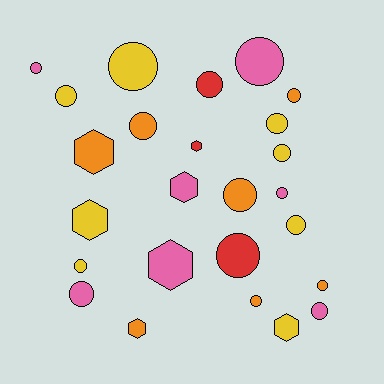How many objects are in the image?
There are 25 objects.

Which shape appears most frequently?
Circle, with 18 objects.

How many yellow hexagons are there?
There are 2 yellow hexagons.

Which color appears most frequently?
Yellow, with 8 objects.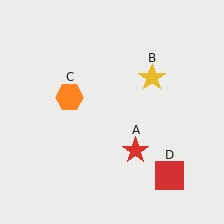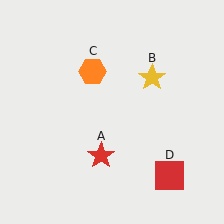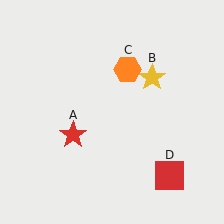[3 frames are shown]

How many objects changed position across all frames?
2 objects changed position: red star (object A), orange hexagon (object C).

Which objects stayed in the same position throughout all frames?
Yellow star (object B) and red square (object D) remained stationary.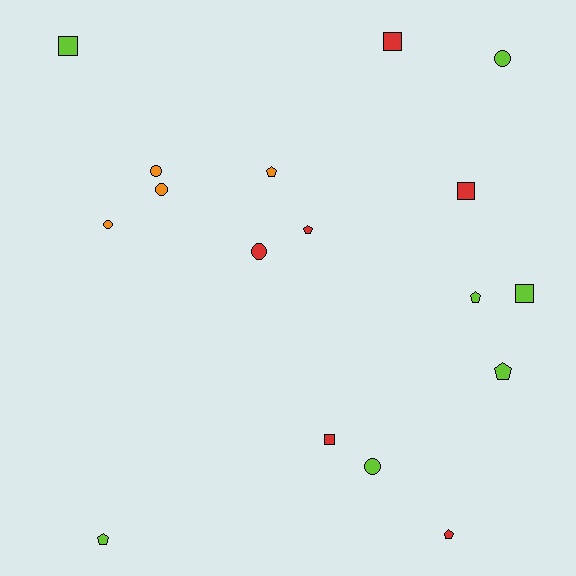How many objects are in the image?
There are 17 objects.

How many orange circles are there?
There are 3 orange circles.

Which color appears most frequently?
Lime, with 7 objects.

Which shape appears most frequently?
Circle, with 6 objects.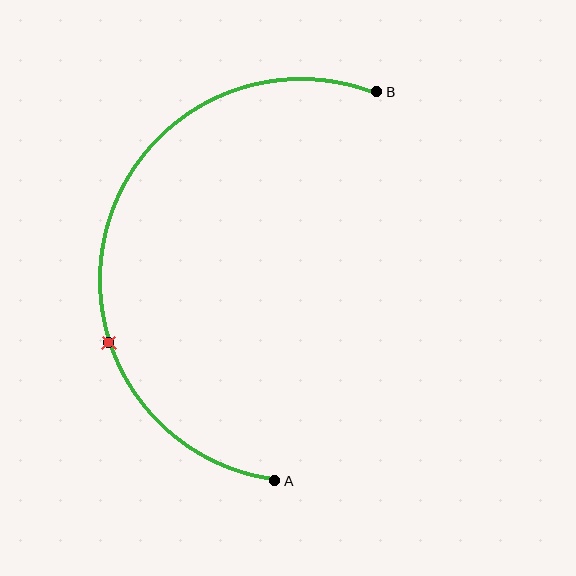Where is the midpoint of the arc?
The arc midpoint is the point on the curve farthest from the straight line joining A and B. It sits to the left of that line.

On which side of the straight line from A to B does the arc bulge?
The arc bulges to the left of the straight line connecting A and B.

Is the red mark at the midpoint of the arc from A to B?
No. The red mark lies on the arc but is closer to endpoint A. The arc midpoint would be at the point on the curve equidistant along the arc from both A and B.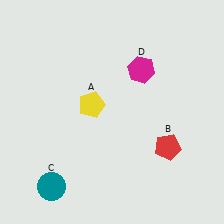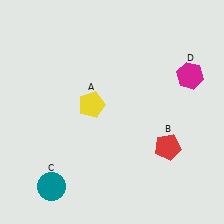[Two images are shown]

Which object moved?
The magenta hexagon (D) moved right.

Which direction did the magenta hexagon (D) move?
The magenta hexagon (D) moved right.